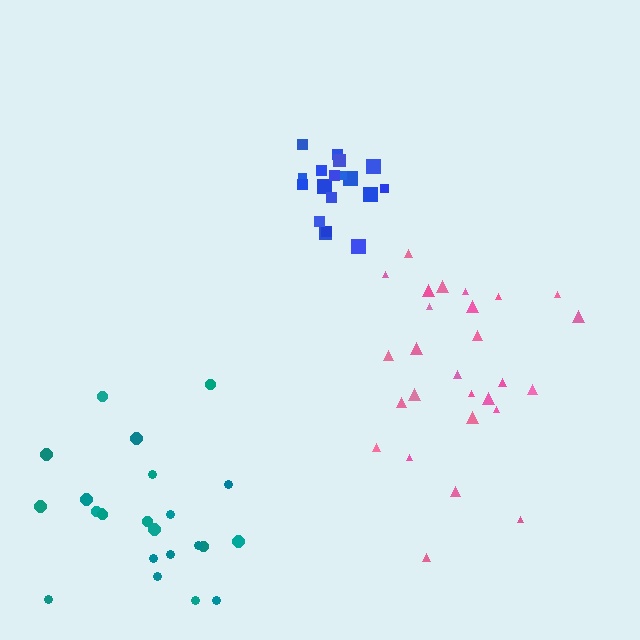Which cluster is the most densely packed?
Blue.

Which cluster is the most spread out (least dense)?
Teal.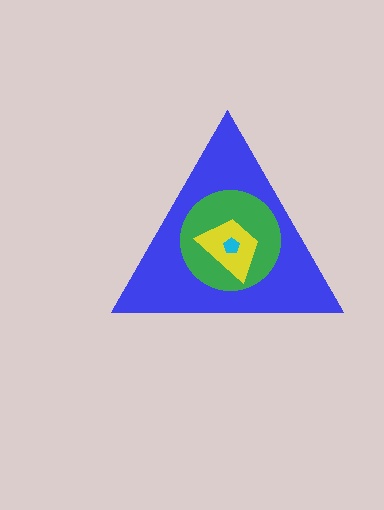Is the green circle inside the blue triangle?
Yes.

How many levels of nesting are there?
4.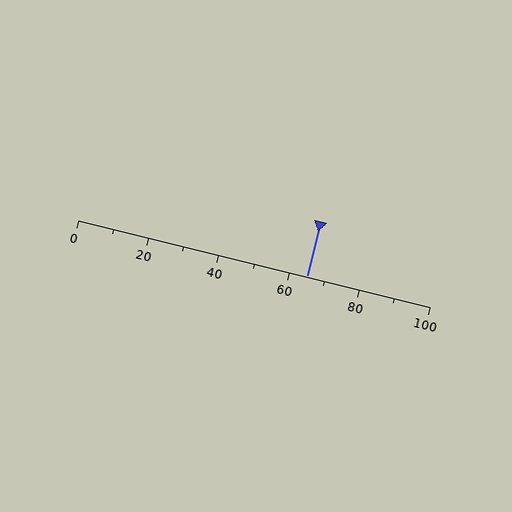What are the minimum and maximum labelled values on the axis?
The axis runs from 0 to 100.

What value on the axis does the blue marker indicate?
The marker indicates approximately 65.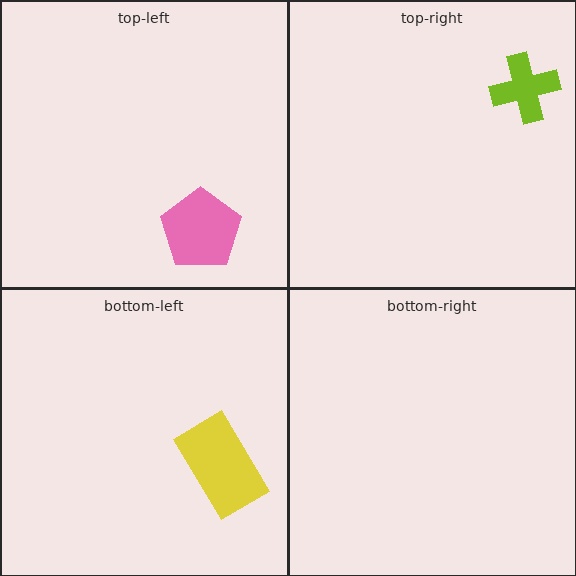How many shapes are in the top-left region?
1.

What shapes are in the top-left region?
The pink pentagon.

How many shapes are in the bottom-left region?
1.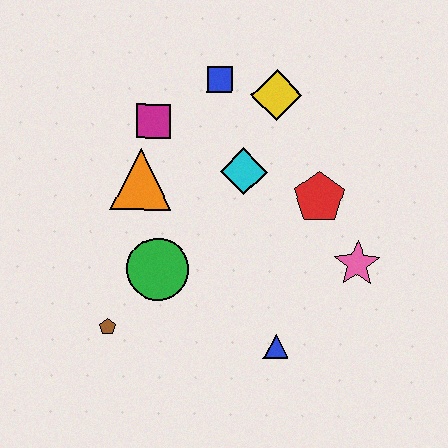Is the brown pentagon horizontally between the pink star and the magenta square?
No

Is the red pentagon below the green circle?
No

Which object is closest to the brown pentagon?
The green circle is closest to the brown pentagon.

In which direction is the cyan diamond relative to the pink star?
The cyan diamond is to the left of the pink star.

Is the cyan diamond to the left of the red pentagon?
Yes